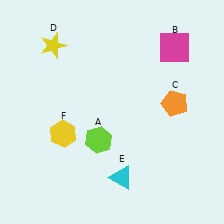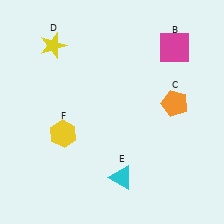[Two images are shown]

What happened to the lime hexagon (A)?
The lime hexagon (A) was removed in Image 2. It was in the bottom-left area of Image 1.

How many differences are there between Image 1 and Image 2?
There is 1 difference between the two images.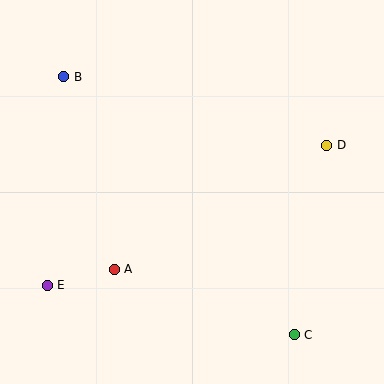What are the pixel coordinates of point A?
Point A is at (114, 269).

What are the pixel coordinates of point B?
Point B is at (64, 77).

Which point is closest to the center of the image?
Point A at (114, 269) is closest to the center.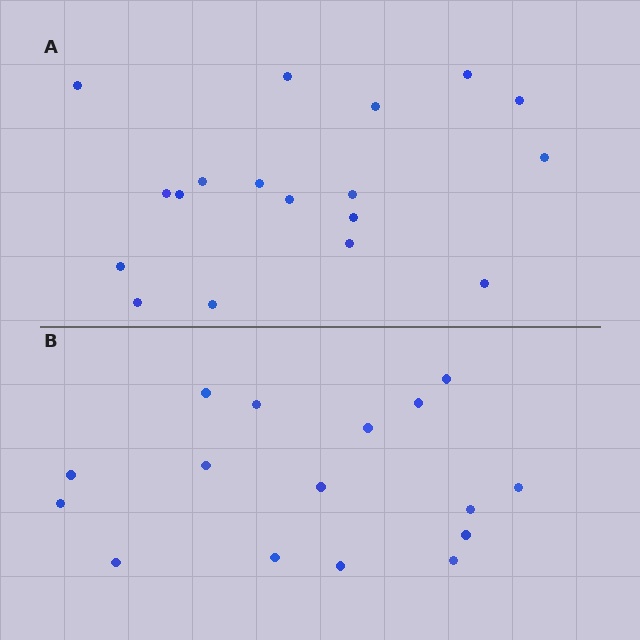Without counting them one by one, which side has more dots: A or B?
Region A (the top region) has more dots.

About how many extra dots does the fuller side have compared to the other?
Region A has just a few more — roughly 2 or 3 more dots than region B.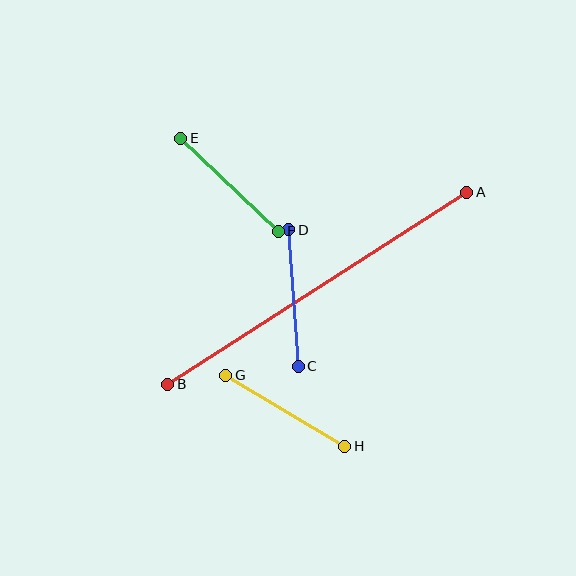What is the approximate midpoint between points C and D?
The midpoint is at approximately (294, 298) pixels.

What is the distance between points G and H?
The distance is approximately 138 pixels.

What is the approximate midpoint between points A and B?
The midpoint is at approximately (317, 288) pixels.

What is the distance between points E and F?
The distance is approximately 135 pixels.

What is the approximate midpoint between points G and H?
The midpoint is at approximately (285, 411) pixels.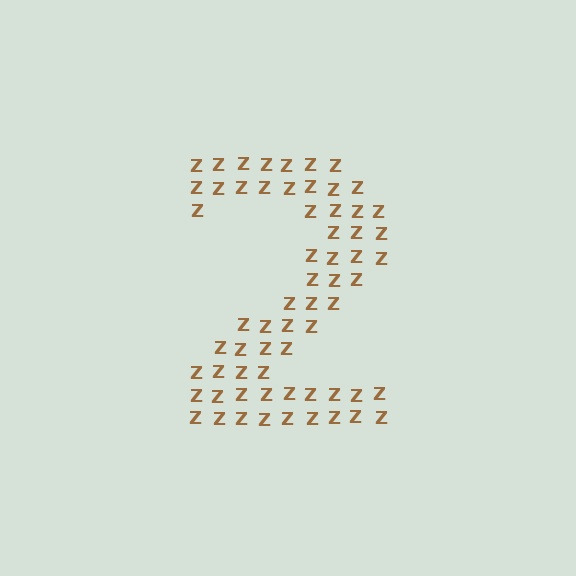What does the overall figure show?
The overall figure shows the digit 2.